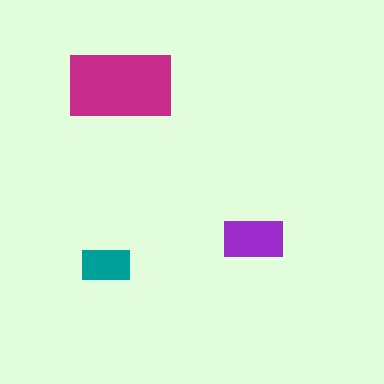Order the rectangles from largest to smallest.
the magenta one, the purple one, the teal one.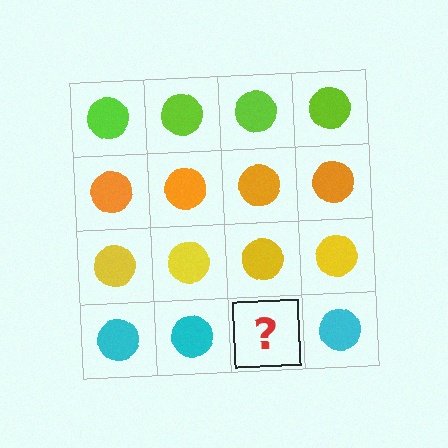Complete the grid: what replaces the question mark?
The question mark should be replaced with a cyan circle.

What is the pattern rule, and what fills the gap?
The rule is that each row has a consistent color. The gap should be filled with a cyan circle.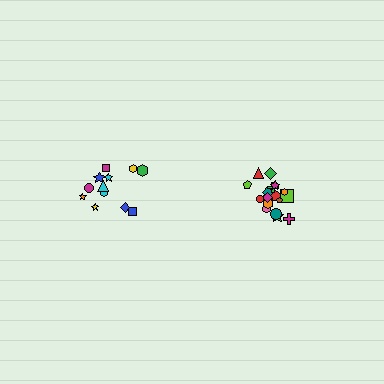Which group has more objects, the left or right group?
The right group.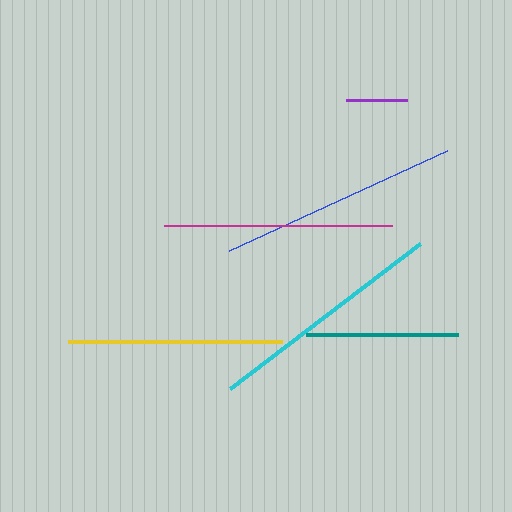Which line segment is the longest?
The blue line is the longest at approximately 240 pixels.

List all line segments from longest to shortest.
From longest to shortest: blue, cyan, magenta, yellow, teal, purple.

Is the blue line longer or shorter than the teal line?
The blue line is longer than the teal line.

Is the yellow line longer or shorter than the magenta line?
The magenta line is longer than the yellow line.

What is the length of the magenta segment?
The magenta segment is approximately 228 pixels long.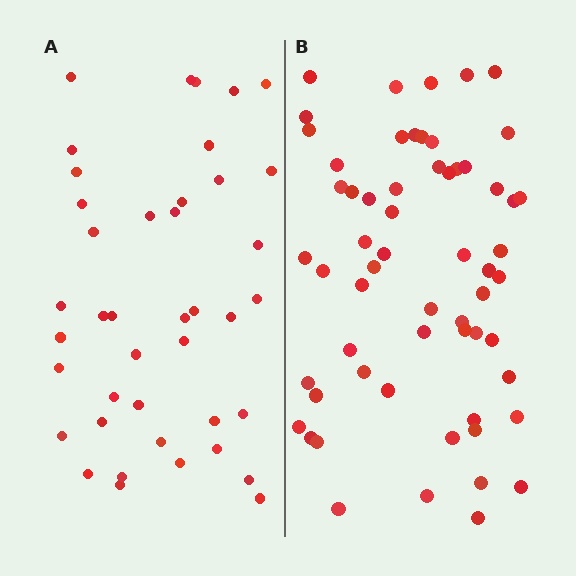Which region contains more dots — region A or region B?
Region B (the right region) has more dots.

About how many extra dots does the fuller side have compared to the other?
Region B has approximately 20 more dots than region A.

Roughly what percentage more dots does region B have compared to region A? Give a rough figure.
About 45% more.